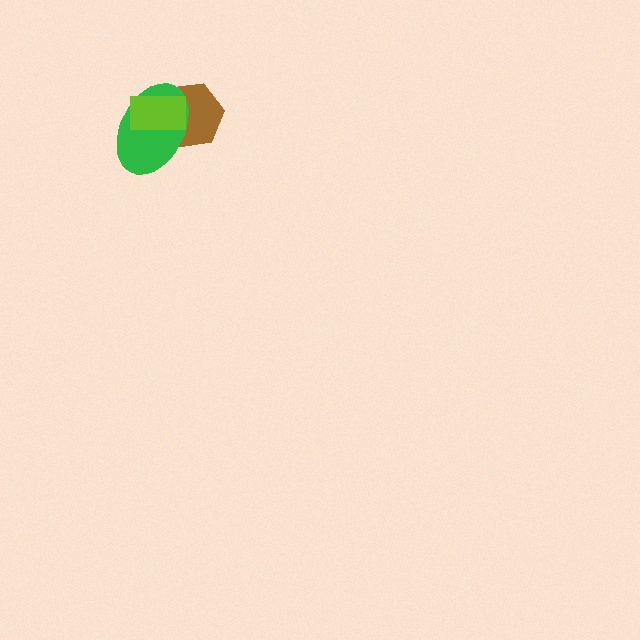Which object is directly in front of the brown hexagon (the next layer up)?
The green ellipse is directly in front of the brown hexagon.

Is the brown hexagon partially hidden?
Yes, it is partially covered by another shape.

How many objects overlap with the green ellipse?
2 objects overlap with the green ellipse.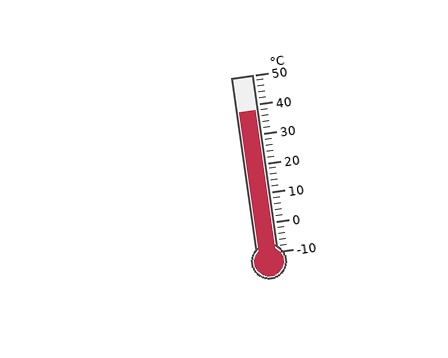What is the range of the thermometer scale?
The thermometer scale ranges from -10°C to 50°C.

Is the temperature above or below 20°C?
The temperature is above 20°C.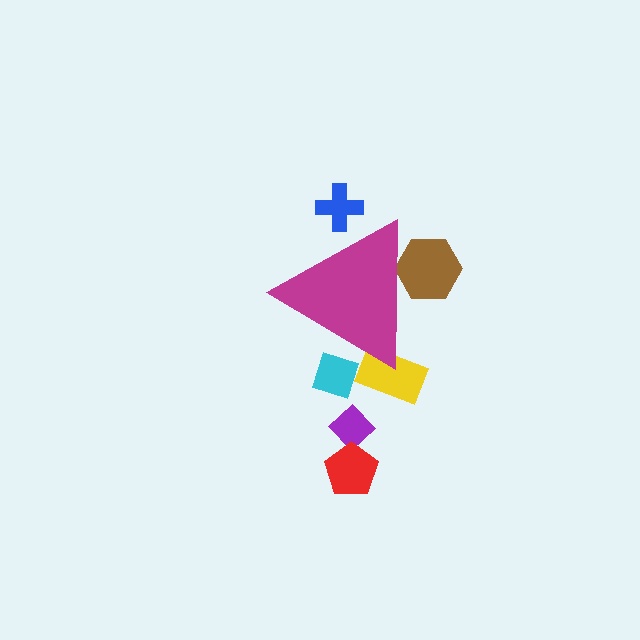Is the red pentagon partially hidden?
No, the red pentagon is fully visible.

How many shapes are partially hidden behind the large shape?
4 shapes are partially hidden.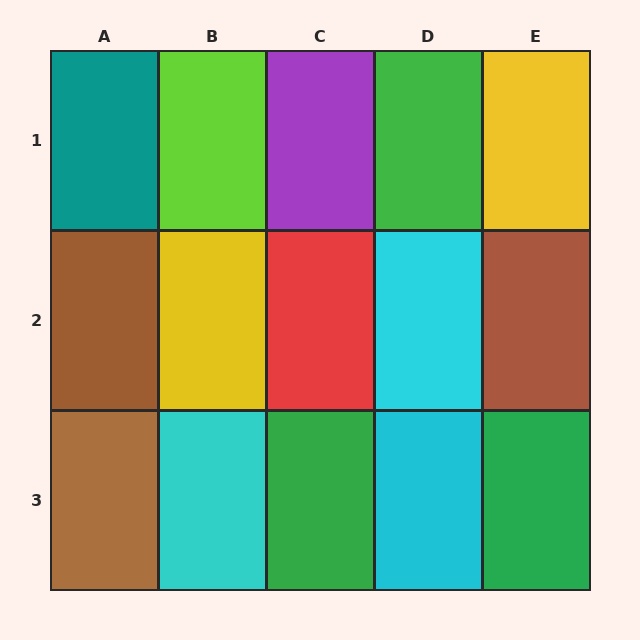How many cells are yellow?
2 cells are yellow.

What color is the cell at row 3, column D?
Cyan.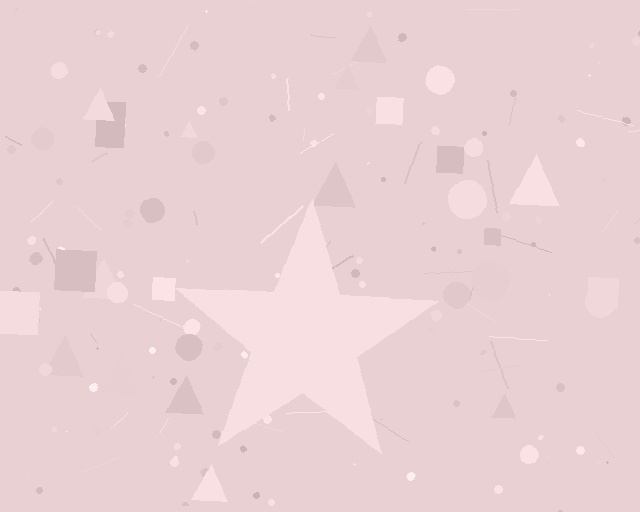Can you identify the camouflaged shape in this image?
The camouflaged shape is a star.